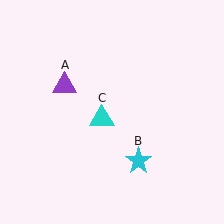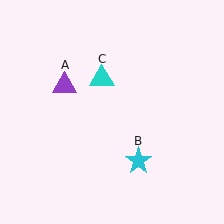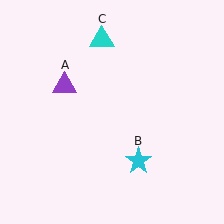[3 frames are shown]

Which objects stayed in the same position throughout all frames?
Purple triangle (object A) and cyan star (object B) remained stationary.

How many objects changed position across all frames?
1 object changed position: cyan triangle (object C).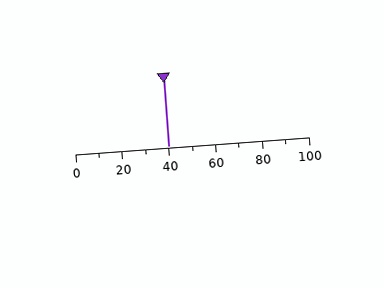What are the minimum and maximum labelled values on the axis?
The axis runs from 0 to 100.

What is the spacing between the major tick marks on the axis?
The major ticks are spaced 20 apart.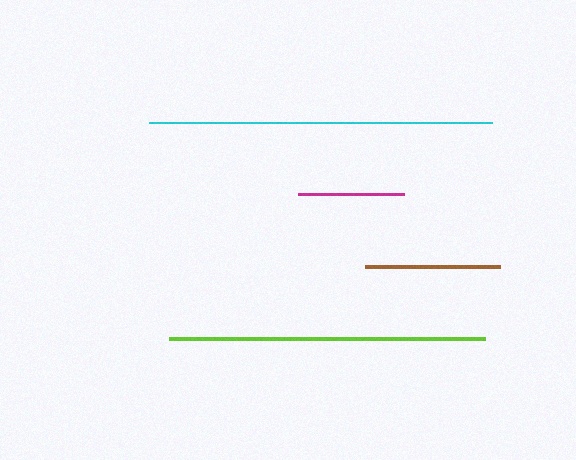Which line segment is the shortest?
The magenta line is the shortest at approximately 107 pixels.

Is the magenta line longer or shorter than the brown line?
The brown line is longer than the magenta line.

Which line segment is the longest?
The cyan line is the longest at approximately 343 pixels.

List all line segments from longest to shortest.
From longest to shortest: cyan, lime, brown, magenta.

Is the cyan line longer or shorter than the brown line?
The cyan line is longer than the brown line.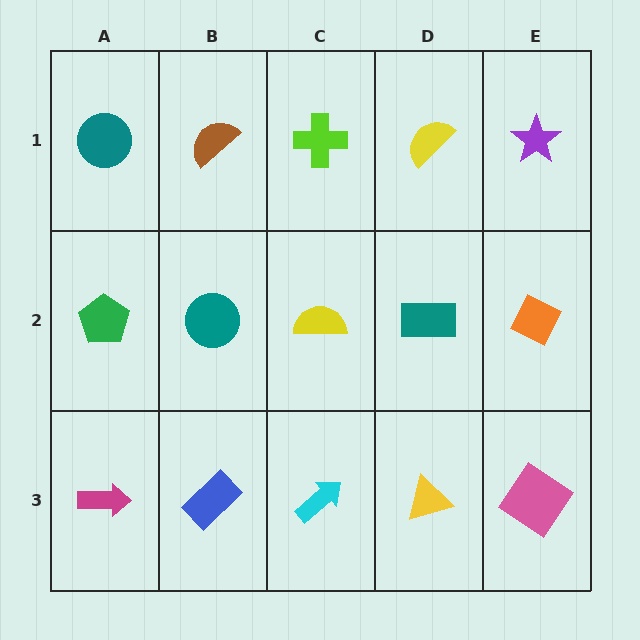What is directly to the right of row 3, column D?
A pink diamond.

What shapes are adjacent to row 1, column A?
A green pentagon (row 2, column A), a brown semicircle (row 1, column B).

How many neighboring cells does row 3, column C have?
3.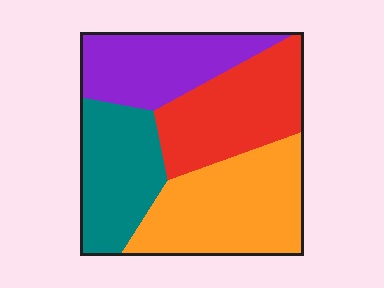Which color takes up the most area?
Orange, at roughly 30%.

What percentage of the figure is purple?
Purple covers about 20% of the figure.